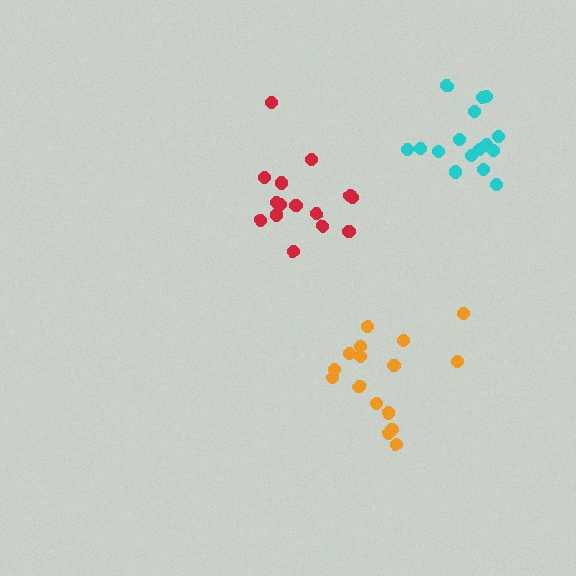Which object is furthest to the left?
The red cluster is leftmost.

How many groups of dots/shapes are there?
There are 3 groups.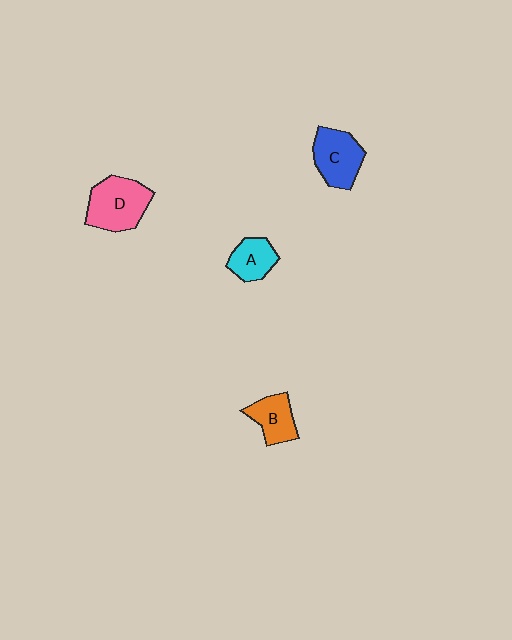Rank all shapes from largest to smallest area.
From largest to smallest: D (pink), C (blue), B (orange), A (cyan).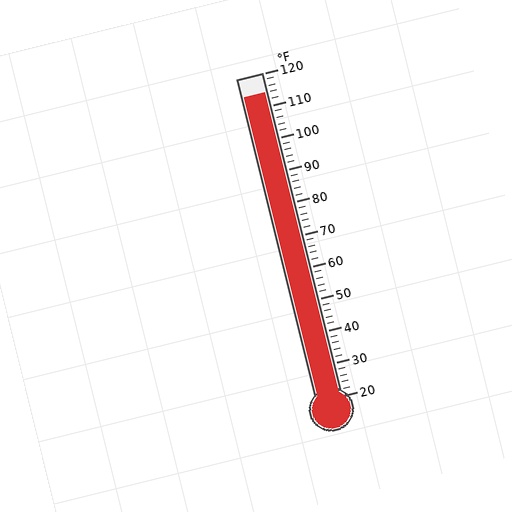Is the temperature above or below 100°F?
The temperature is above 100°F.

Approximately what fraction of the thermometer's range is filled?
The thermometer is filled to approximately 95% of its range.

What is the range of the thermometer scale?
The thermometer scale ranges from 20°F to 120°F.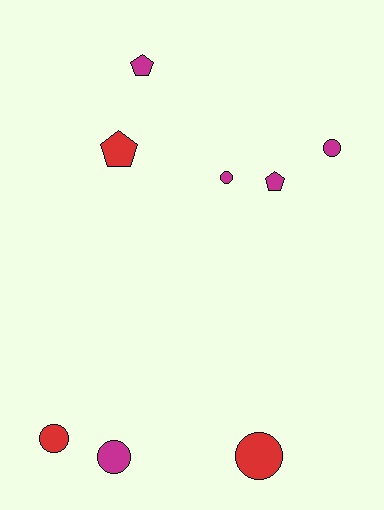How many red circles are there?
There are 2 red circles.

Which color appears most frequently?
Magenta, with 5 objects.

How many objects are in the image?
There are 8 objects.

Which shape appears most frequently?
Circle, with 5 objects.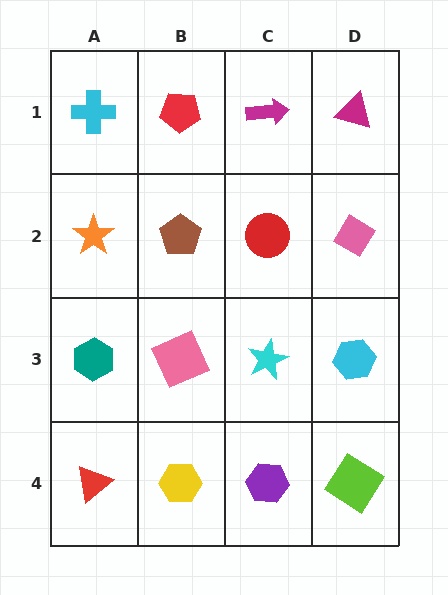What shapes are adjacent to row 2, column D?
A magenta triangle (row 1, column D), a cyan hexagon (row 3, column D), a red circle (row 2, column C).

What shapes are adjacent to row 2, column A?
A cyan cross (row 1, column A), a teal hexagon (row 3, column A), a brown pentagon (row 2, column B).